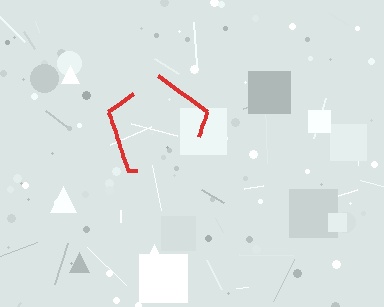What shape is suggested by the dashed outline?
The dashed outline suggests a pentagon.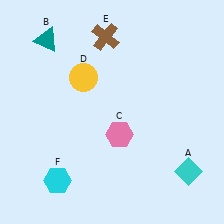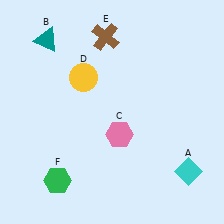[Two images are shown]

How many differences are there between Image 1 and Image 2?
There is 1 difference between the two images.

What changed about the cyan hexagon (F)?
In Image 1, F is cyan. In Image 2, it changed to green.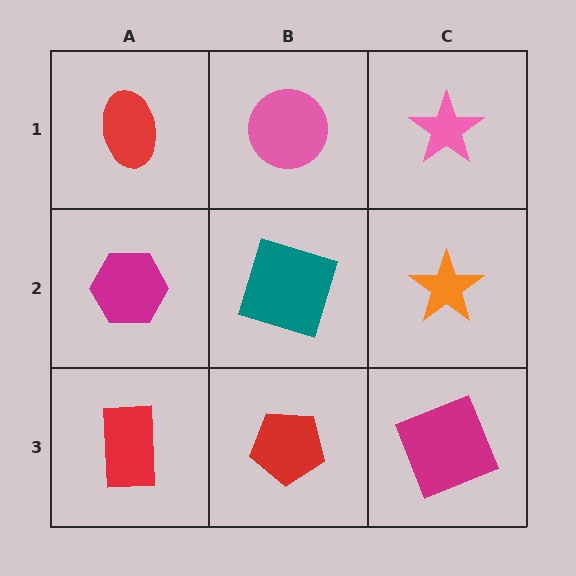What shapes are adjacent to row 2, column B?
A pink circle (row 1, column B), a red pentagon (row 3, column B), a magenta hexagon (row 2, column A), an orange star (row 2, column C).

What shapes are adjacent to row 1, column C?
An orange star (row 2, column C), a pink circle (row 1, column B).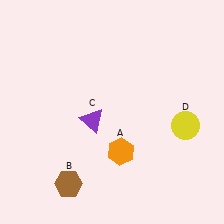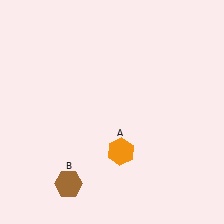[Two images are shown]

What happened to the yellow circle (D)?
The yellow circle (D) was removed in Image 2. It was in the bottom-right area of Image 1.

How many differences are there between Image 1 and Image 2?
There are 2 differences between the two images.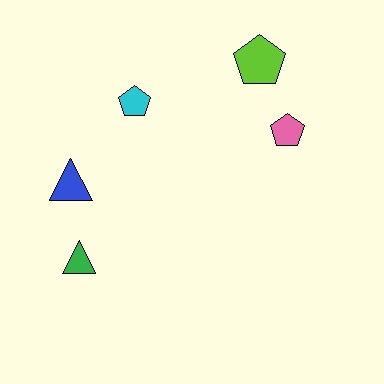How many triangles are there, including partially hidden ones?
There are 2 triangles.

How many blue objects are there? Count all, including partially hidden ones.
There is 1 blue object.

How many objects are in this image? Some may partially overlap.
There are 5 objects.